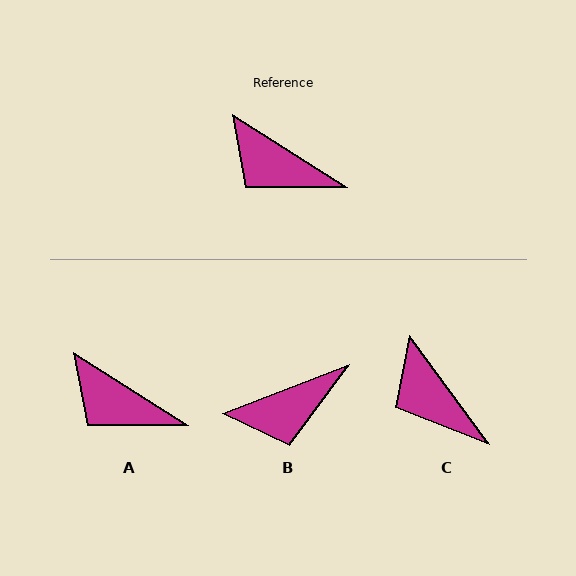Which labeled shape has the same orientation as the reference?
A.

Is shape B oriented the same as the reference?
No, it is off by about 54 degrees.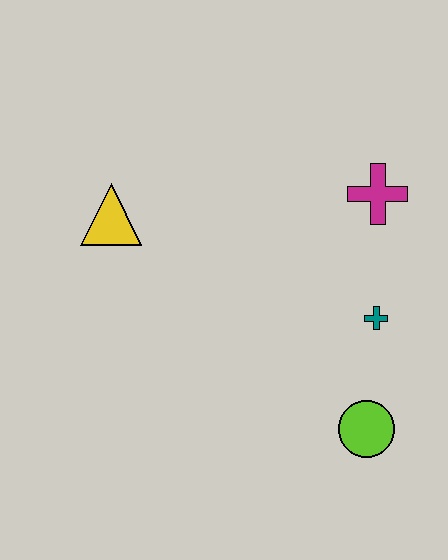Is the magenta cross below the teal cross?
No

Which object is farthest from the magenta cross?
The yellow triangle is farthest from the magenta cross.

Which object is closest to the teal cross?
The lime circle is closest to the teal cross.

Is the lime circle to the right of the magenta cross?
No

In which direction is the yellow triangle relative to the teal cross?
The yellow triangle is to the left of the teal cross.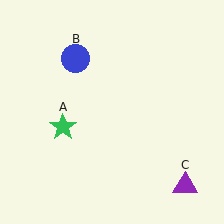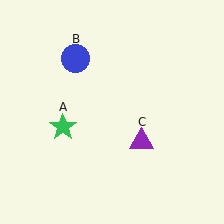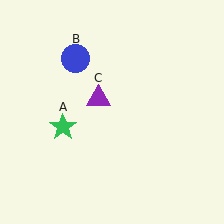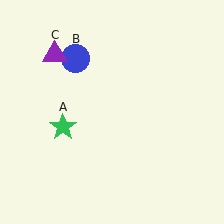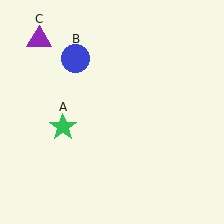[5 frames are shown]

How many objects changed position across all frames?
1 object changed position: purple triangle (object C).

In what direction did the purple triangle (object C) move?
The purple triangle (object C) moved up and to the left.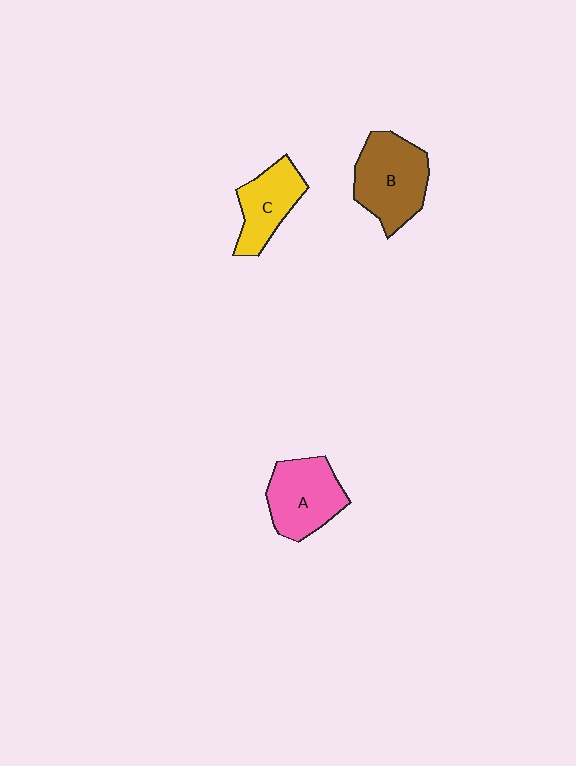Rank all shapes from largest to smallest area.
From largest to smallest: B (brown), A (pink), C (yellow).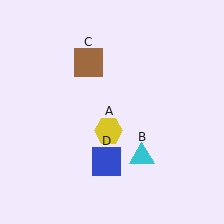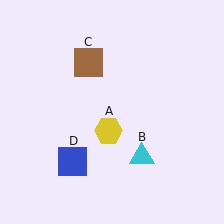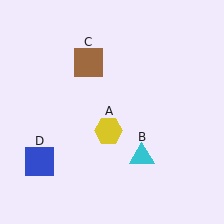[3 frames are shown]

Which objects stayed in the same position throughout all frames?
Yellow hexagon (object A) and cyan triangle (object B) and brown square (object C) remained stationary.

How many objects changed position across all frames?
1 object changed position: blue square (object D).